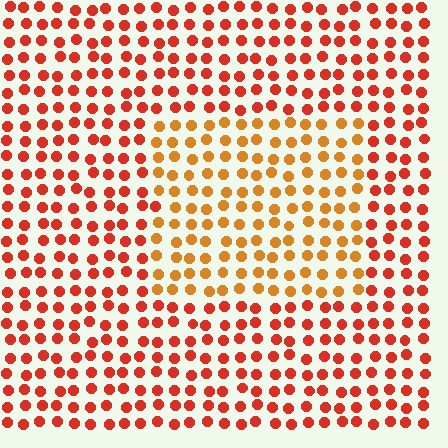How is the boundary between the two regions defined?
The boundary is defined purely by a slight shift in hue (about 29 degrees). Spacing, size, and orientation are identical on both sides.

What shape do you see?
I see a rectangle.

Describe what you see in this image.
The image is filled with small red elements in a uniform arrangement. A rectangle-shaped region is visible where the elements are tinted to a slightly different hue, forming a subtle color boundary.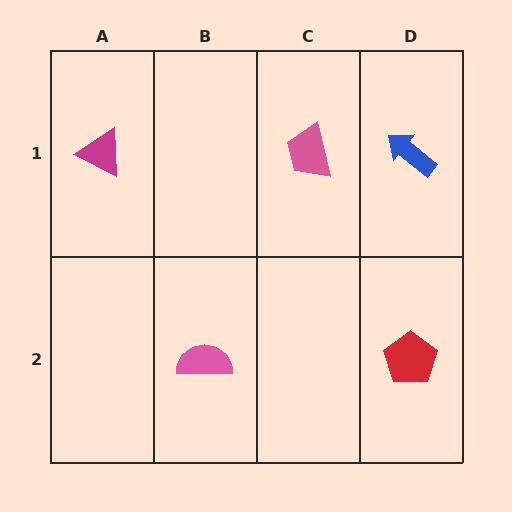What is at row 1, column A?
A magenta triangle.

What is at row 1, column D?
A blue arrow.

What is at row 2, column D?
A red pentagon.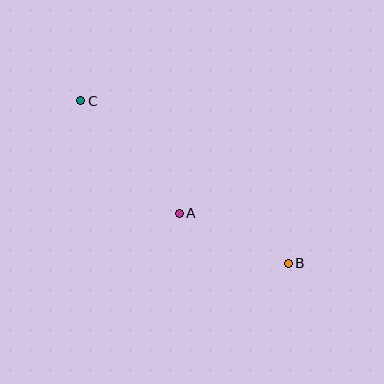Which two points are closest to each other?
Points A and B are closest to each other.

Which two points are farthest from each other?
Points B and C are farthest from each other.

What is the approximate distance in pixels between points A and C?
The distance between A and C is approximately 149 pixels.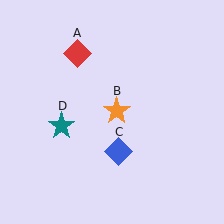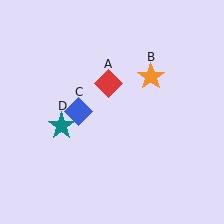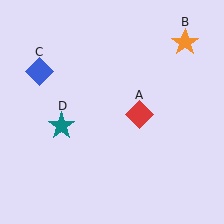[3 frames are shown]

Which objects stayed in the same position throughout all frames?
Teal star (object D) remained stationary.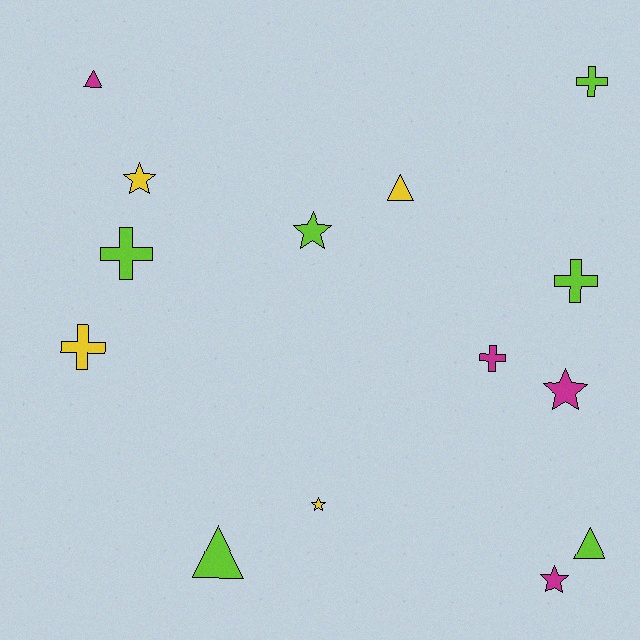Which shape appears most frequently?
Cross, with 5 objects.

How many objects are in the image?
There are 14 objects.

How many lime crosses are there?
There are 3 lime crosses.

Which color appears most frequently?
Lime, with 6 objects.